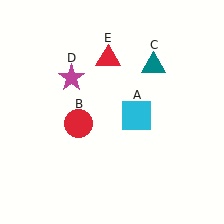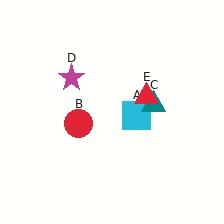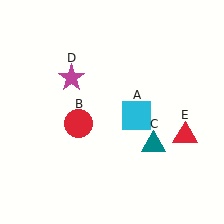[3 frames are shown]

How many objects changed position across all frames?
2 objects changed position: teal triangle (object C), red triangle (object E).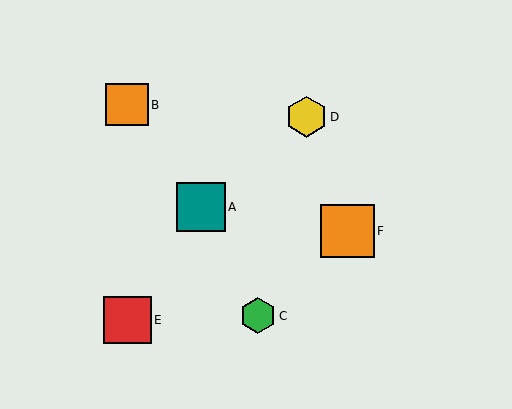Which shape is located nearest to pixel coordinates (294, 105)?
The yellow hexagon (labeled D) at (307, 117) is nearest to that location.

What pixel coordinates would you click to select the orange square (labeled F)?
Click at (348, 231) to select the orange square F.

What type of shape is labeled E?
Shape E is a red square.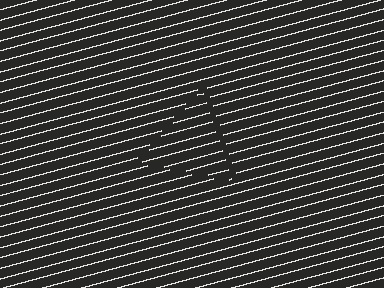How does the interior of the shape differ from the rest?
The interior of the shape contains the same grating, shifted by half a period — the contour is defined by the phase discontinuity where line-ends from the inner and outer gratings abut.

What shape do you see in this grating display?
An illusory triangle. The interior of the shape contains the same grating, shifted by half a period — the contour is defined by the phase discontinuity where line-ends from the inner and outer gratings abut.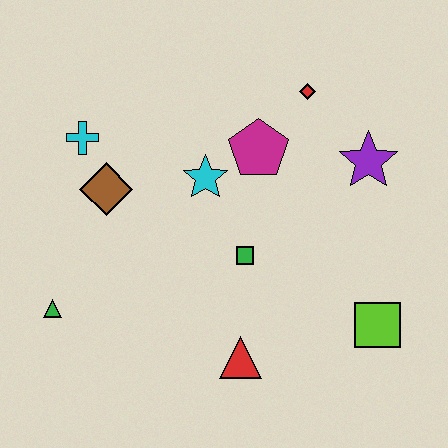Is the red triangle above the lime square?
No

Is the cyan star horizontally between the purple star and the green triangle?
Yes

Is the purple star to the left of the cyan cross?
No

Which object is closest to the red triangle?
The green square is closest to the red triangle.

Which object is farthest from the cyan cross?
The lime square is farthest from the cyan cross.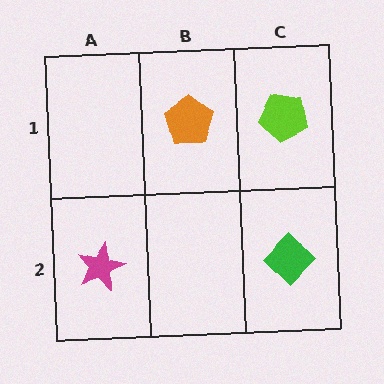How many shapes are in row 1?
2 shapes.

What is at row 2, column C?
A green diamond.